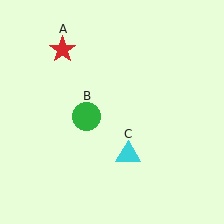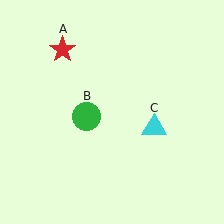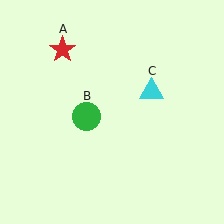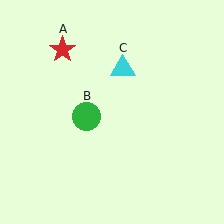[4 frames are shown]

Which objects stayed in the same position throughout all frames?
Red star (object A) and green circle (object B) remained stationary.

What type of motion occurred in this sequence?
The cyan triangle (object C) rotated counterclockwise around the center of the scene.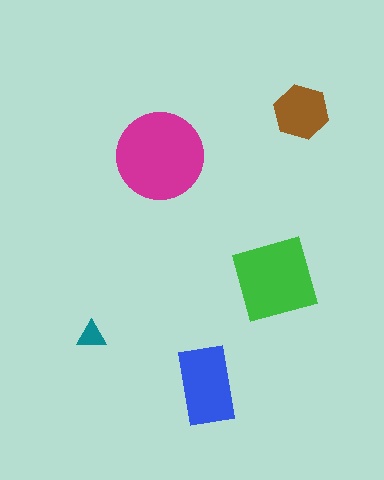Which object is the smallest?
The teal triangle.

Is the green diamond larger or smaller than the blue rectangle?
Larger.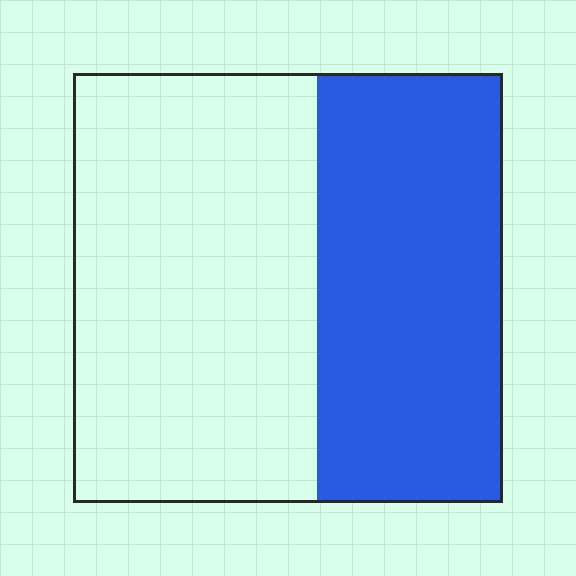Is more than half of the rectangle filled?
No.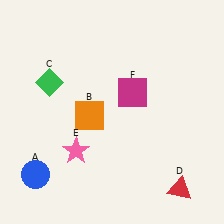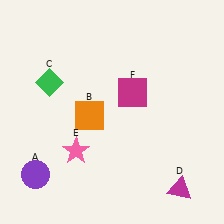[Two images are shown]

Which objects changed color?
A changed from blue to purple. D changed from red to magenta.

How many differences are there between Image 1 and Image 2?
There are 2 differences between the two images.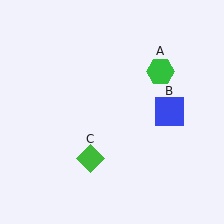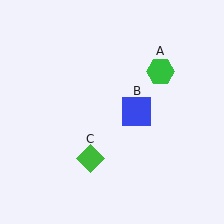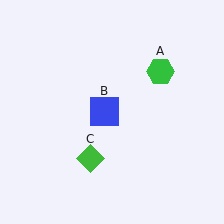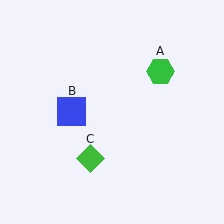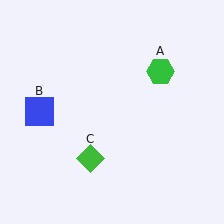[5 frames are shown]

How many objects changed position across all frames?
1 object changed position: blue square (object B).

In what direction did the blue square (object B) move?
The blue square (object B) moved left.